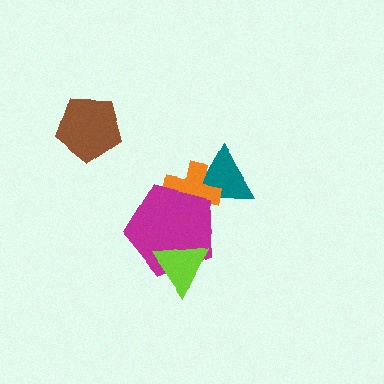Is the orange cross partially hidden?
Yes, it is partially covered by another shape.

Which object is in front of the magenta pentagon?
The lime triangle is in front of the magenta pentagon.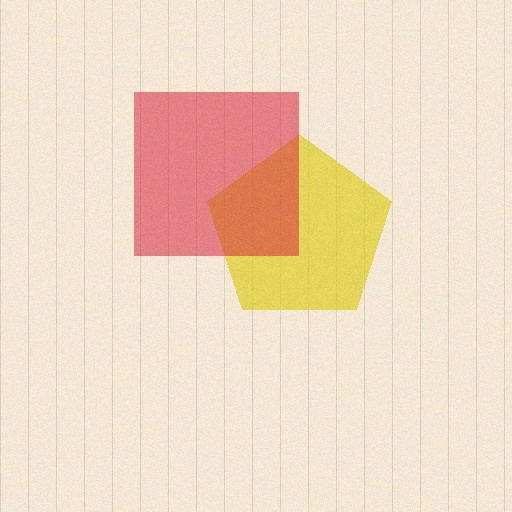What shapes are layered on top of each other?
The layered shapes are: a yellow pentagon, a red square.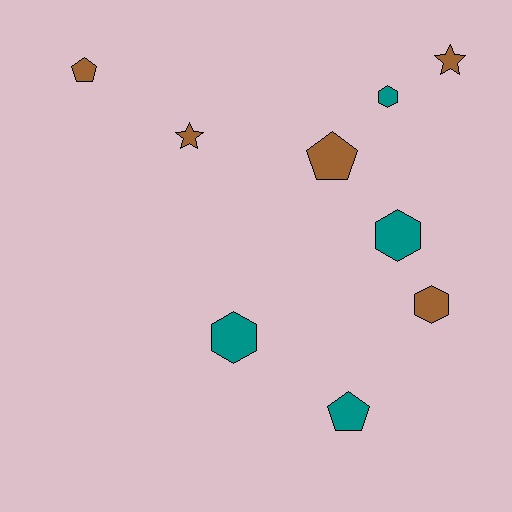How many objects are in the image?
There are 9 objects.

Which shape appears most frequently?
Hexagon, with 4 objects.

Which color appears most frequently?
Brown, with 5 objects.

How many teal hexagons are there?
There are 3 teal hexagons.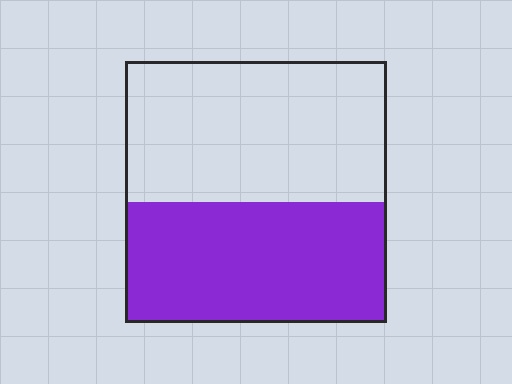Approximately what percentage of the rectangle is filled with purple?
Approximately 45%.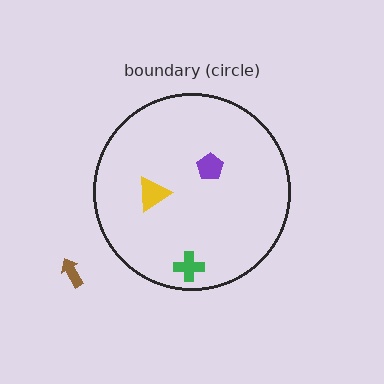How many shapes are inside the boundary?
3 inside, 1 outside.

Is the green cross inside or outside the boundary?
Inside.